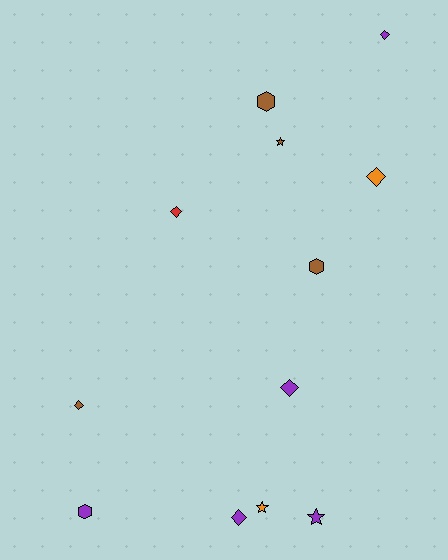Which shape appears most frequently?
Diamond, with 6 objects.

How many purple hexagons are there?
There is 1 purple hexagon.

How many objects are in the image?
There are 12 objects.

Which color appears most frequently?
Purple, with 5 objects.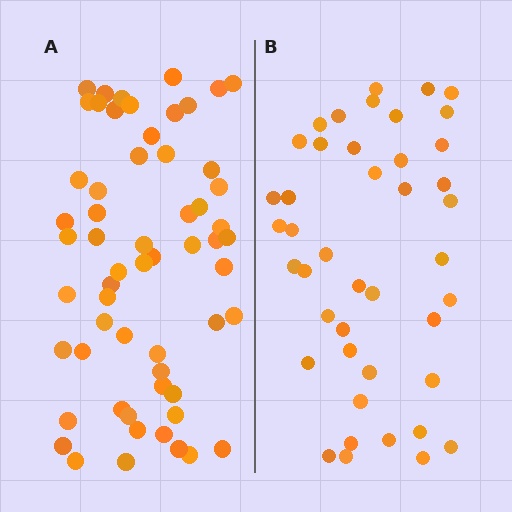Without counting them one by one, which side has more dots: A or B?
Region A (the left region) has more dots.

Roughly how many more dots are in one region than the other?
Region A has approximately 15 more dots than region B.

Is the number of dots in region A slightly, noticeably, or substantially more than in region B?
Region A has noticeably more, but not dramatically so. The ratio is roughly 1.4 to 1.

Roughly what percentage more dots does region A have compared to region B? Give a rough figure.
About 35% more.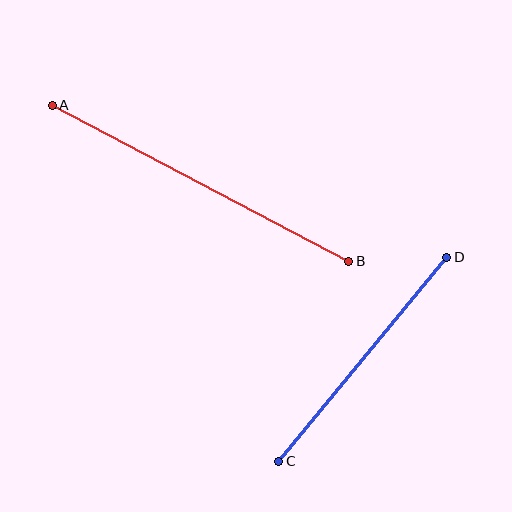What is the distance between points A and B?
The distance is approximately 335 pixels.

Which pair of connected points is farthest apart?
Points A and B are farthest apart.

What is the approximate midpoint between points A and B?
The midpoint is at approximately (200, 183) pixels.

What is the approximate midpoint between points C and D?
The midpoint is at approximately (363, 359) pixels.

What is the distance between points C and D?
The distance is approximately 264 pixels.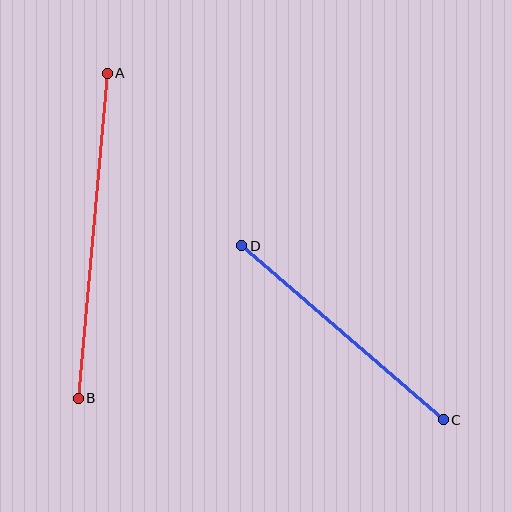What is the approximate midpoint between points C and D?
The midpoint is at approximately (343, 333) pixels.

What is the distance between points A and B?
The distance is approximately 326 pixels.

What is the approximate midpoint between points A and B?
The midpoint is at approximately (93, 236) pixels.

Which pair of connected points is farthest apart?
Points A and B are farthest apart.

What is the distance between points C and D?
The distance is approximately 266 pixels.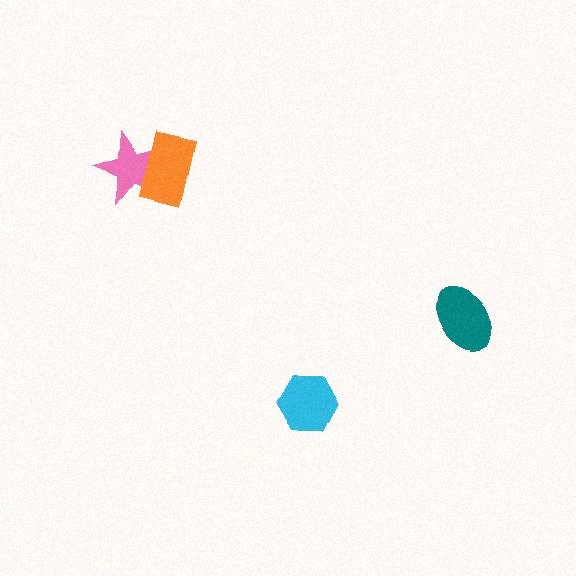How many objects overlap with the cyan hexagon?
0 objects overlap with the cyan hexagon.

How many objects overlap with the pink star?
1 object overlaps with the pink star.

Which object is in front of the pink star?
The orange rectangle is in front of the pink star.